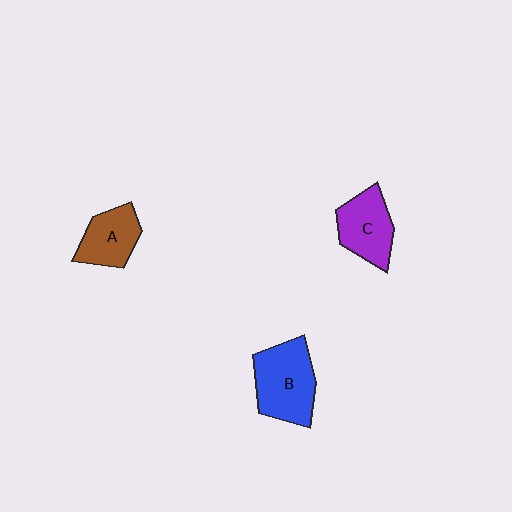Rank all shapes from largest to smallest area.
From largest to smallest: B (blue), C (purple), A (brown).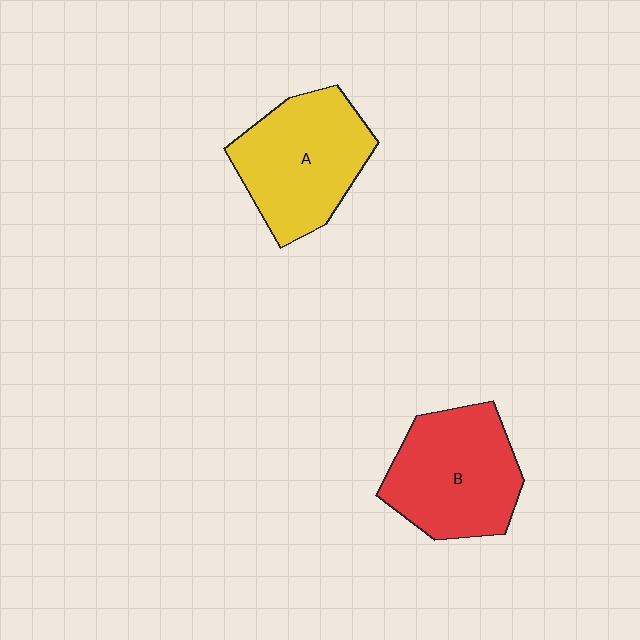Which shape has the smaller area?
Shape B (red).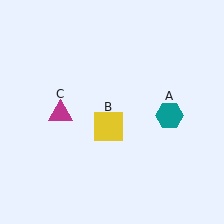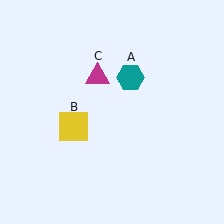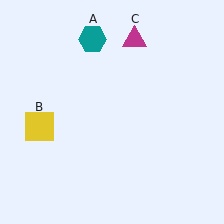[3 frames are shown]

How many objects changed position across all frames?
3 objects changed position: teal hexagon (object A), yellow square (object B), magenta triangle (object C).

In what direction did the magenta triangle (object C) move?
The magenta triangle (object C) moved up and to the right.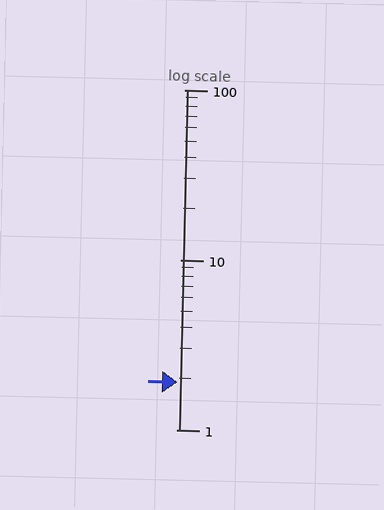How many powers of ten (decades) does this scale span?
The scale spans 2 decades, from 1 to 100.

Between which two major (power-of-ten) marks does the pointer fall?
The pointer is between 1 and 10.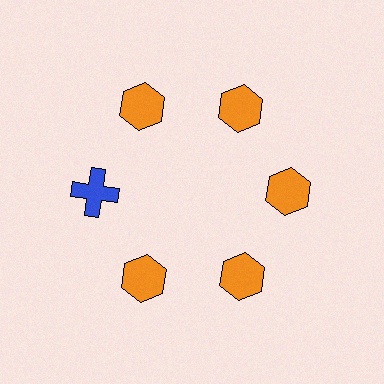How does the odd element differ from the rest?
It differs in both color (blue instead of orange) and shape (cross instead of hexagon).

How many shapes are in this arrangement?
There are 6 shapes arranged in a ring pattern.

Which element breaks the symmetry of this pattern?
The blue cross at roughly the 9 o'clock position breaks the symmetry. All other shapes are orange hexagons.